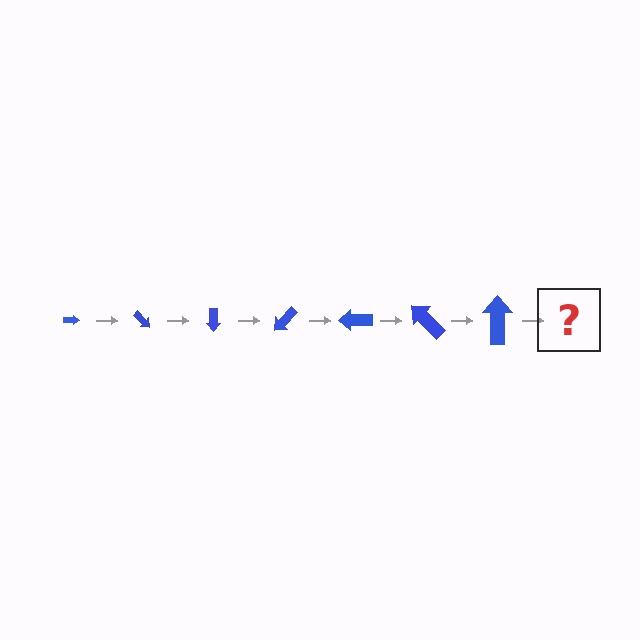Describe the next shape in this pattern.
It should be an arrow, larger than the previous one and rotated 315 degrees from the start.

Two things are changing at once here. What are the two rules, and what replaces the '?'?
The two rules are that the arrow grows larger each step and it rotates 45 degrees each step. The '?' should be an arrow, larger than the previous one and rotated 315 degrees from the start.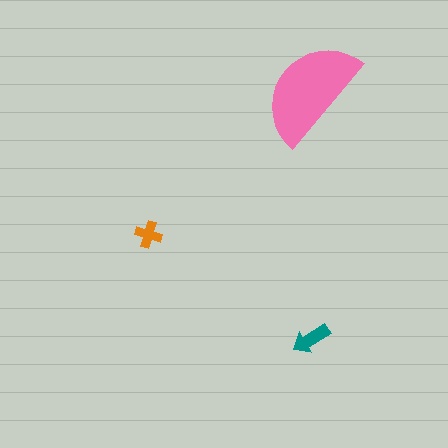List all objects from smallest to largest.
The orange cross, the teal arrow, the pink semicircle.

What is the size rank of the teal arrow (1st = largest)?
2nd.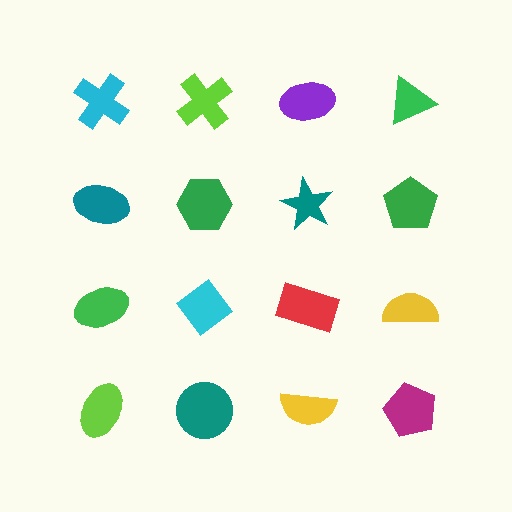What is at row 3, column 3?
A red rectangle.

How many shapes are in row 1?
4 shapes.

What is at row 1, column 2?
A lime cross.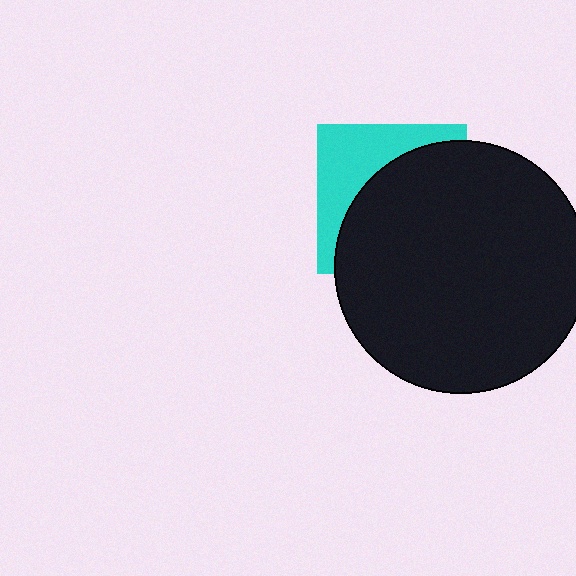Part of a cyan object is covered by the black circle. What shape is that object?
It is a square.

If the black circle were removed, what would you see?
You would see the complete cyan square.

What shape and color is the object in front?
The object in front is a black circle.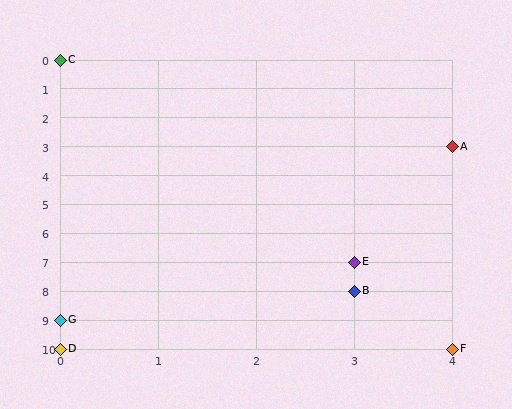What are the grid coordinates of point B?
Point B is at grid coordinates (3, 8).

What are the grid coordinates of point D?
Point D is at grid coordinates (0, 10).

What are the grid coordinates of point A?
Point A is at grid coordinates (4, 3).